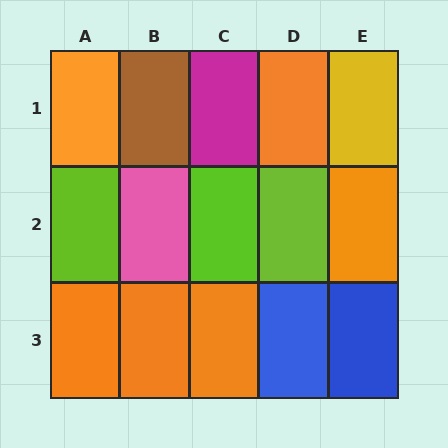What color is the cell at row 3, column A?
Orange.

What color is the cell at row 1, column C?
Magenta.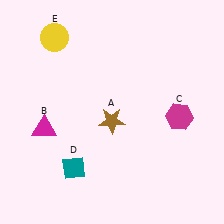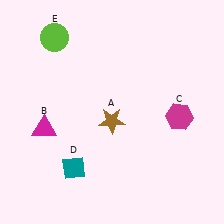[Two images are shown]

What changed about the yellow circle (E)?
In Image 1, E is yellow. In Image 2, it changed to lime.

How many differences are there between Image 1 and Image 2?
There is 1 difference between the two images.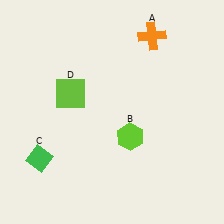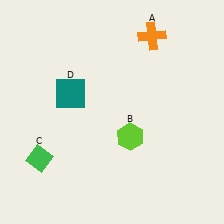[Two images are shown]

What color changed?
The square (D) changed from lime in Image 1 to teal in Image 2.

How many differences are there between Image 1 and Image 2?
There is 1 difference between the two images.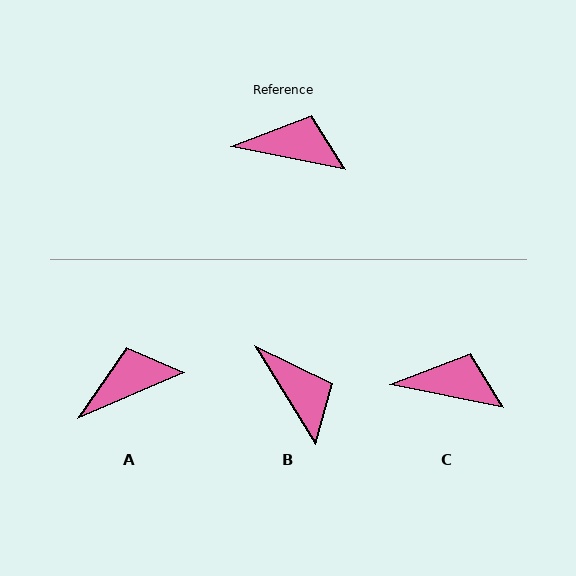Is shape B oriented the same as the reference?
No, it is off by about 47 degrees.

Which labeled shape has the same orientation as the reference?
C.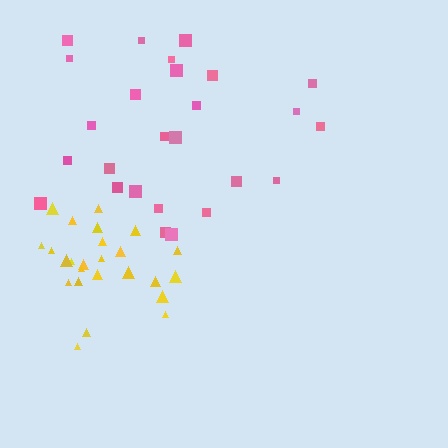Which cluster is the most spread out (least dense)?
Pink.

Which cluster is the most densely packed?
Yellow.